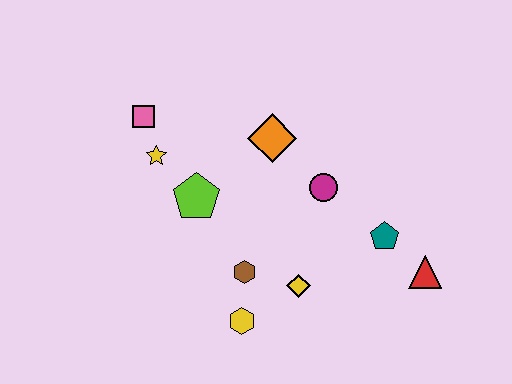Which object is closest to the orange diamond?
The magenta circle is closest to the orange diamond.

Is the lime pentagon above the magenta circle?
No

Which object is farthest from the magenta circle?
The pink square is farthest from the magenta circle.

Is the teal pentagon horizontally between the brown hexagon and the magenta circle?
No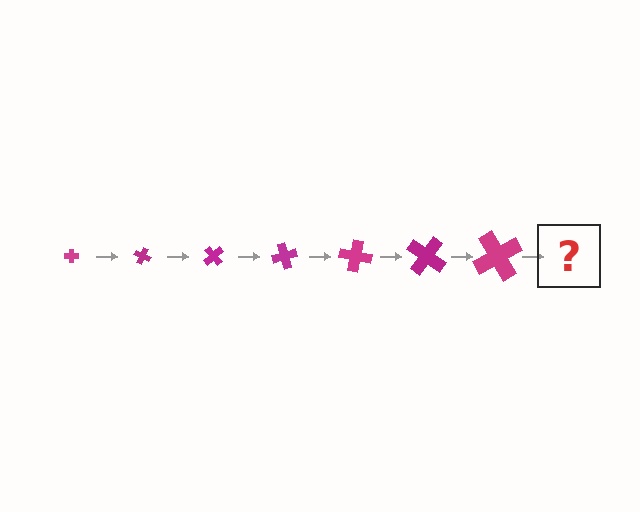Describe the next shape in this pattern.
It should be a cross, larger than the previous one and rotated 175 degrees from the start.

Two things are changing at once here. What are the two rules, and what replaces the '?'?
The two rules are that the cross grows larger each step and it rotates 25 degrees each step. The '?' should be a cross, larger than the previous one and rotated 175 degrees from the start.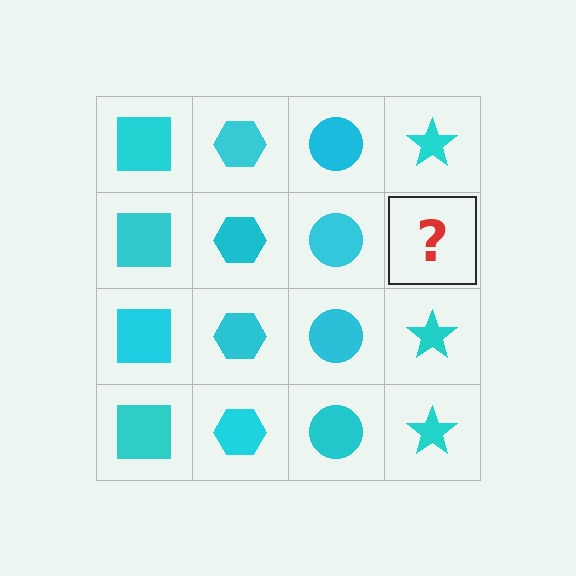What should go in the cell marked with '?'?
The missing cell should contain a cyan star.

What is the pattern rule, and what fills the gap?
The rule is that each column has a consistent shape. The gap should be filled with a cyan star.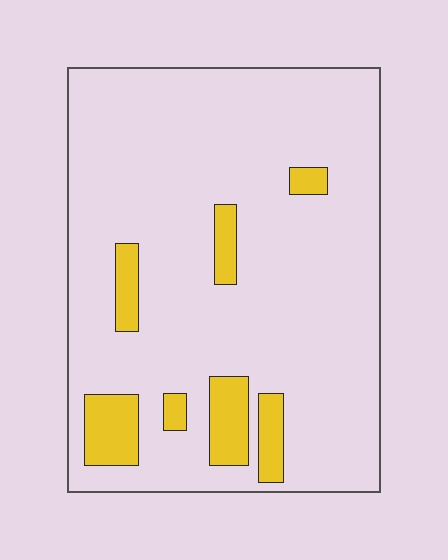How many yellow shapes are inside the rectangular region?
7.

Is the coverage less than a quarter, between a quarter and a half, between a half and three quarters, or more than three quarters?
Less than a quarter.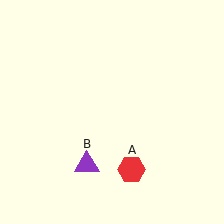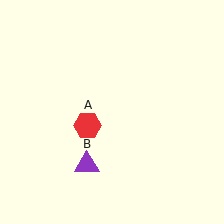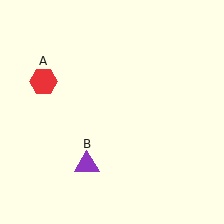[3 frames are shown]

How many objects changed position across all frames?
1 object changed position: red hexagon (object A).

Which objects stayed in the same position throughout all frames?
Purple triangle (object B) remained stationary.